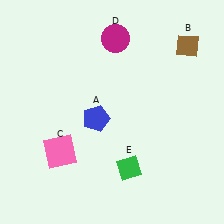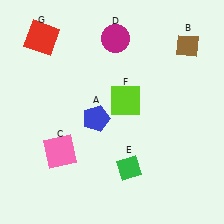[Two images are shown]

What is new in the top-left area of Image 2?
A red square (G) was added in the top-left area of Image 2.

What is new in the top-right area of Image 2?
A lime square (F) was added in the top-right area of Image 2.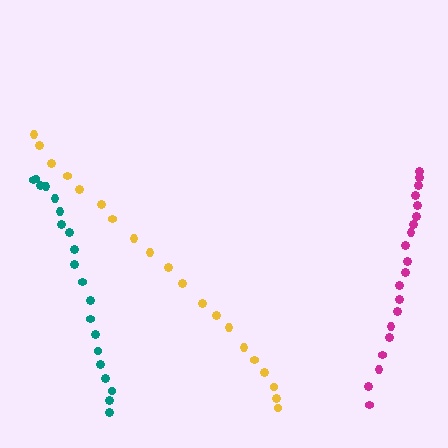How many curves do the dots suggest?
There are 3 distinct paths.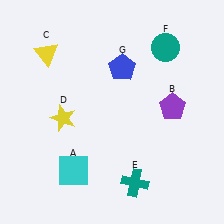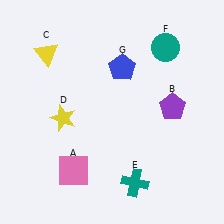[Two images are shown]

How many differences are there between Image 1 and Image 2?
There is 1 difference between the two images.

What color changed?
The square (A) changed from cyan in Image 1 to pink in Image 2.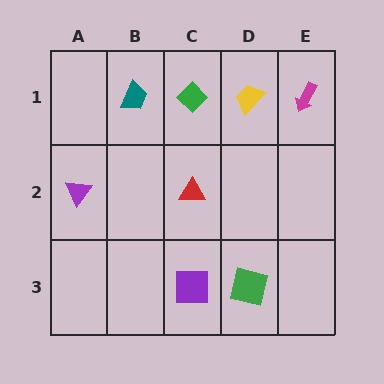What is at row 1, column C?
A green diamond.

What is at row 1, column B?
A teal trapezoid.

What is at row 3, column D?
A green square.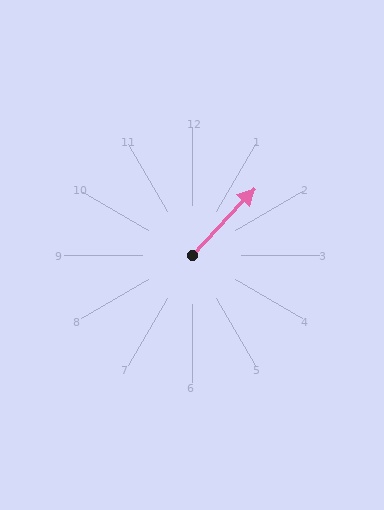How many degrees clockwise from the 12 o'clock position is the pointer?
Approximately 43 degrees.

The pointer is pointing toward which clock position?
Roughly 1 o'clock.